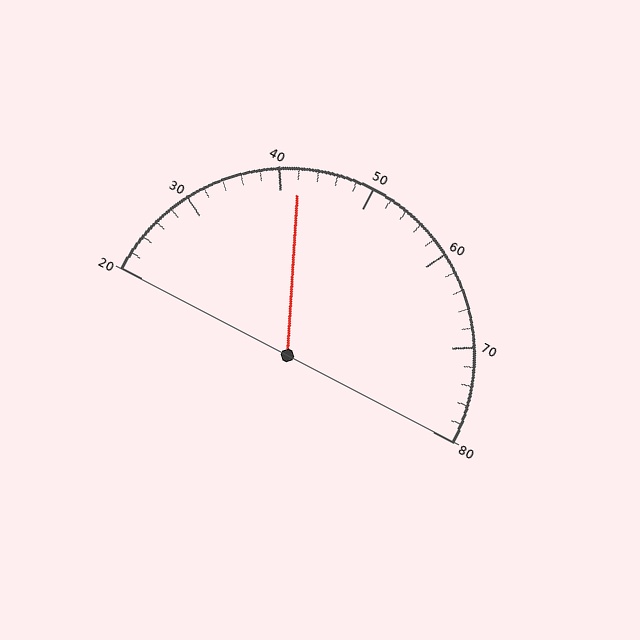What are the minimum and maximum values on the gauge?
The gauge ranges from 20 to 80.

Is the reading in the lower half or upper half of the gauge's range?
The reading is in the lower half of the range (20 to 80).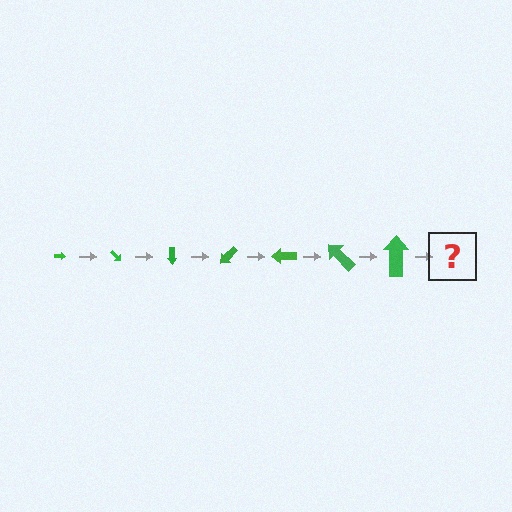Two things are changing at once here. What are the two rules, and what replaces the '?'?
The two rules are that the arrow grows larger each step and it rotates 45 degrees each step. The '?' should be an arrow, larger than the previous one and rotated 315 degrees from the start.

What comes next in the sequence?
The next element should be an arrow, larger than the previous one and rotated 315 degrees from the start.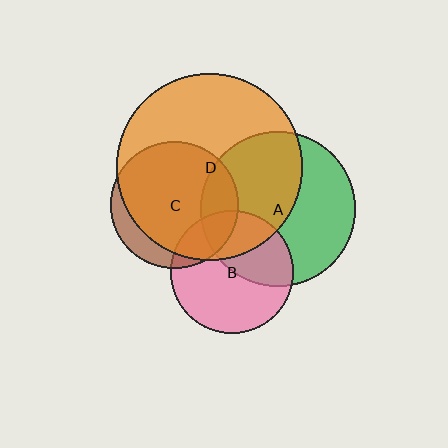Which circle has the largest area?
Circle D (orange).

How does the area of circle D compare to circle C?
Approximately 2.1 times.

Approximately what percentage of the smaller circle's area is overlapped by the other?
Approximately 30%.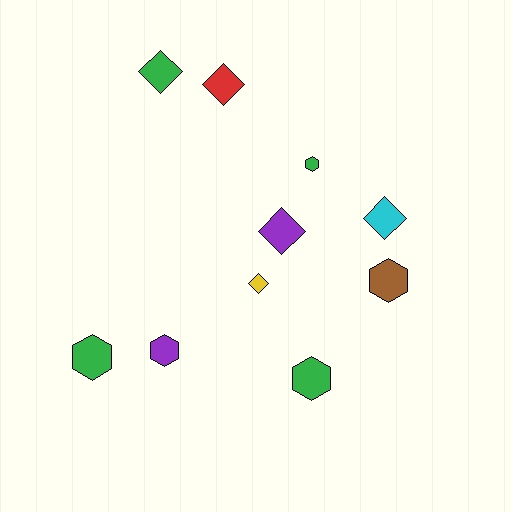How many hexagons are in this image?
There are 5 hexagons.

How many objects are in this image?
There are 10 objects.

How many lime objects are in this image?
There are no lime objects.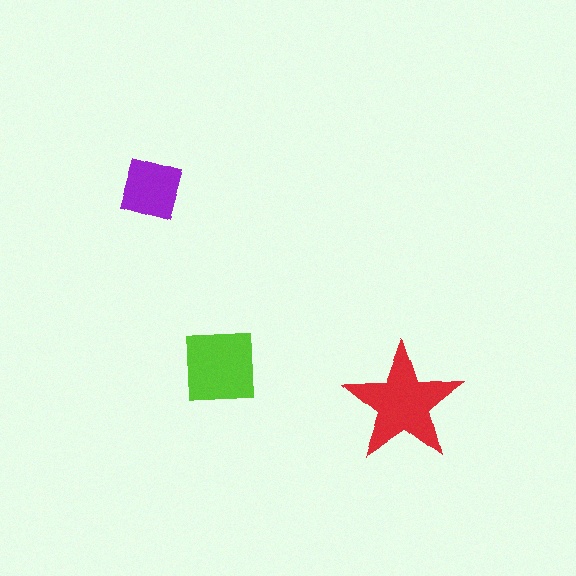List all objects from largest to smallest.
The red star, the lime square, the purple diamond.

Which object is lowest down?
The red star is bottommost.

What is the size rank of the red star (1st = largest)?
1st.